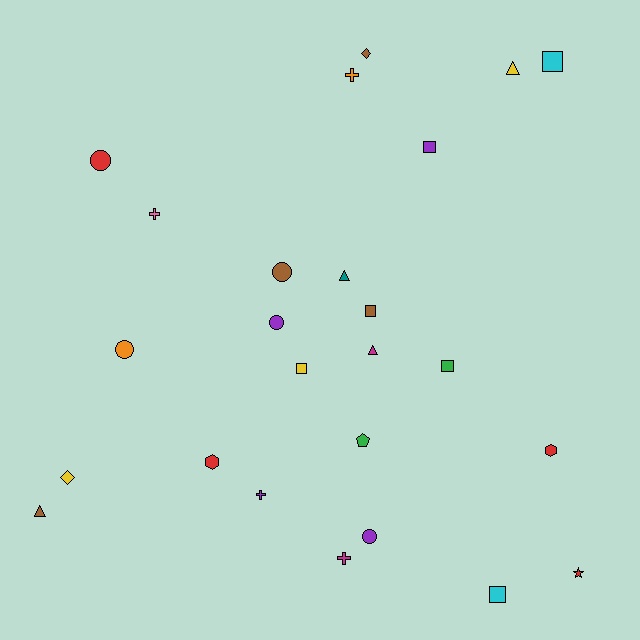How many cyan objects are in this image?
There are 2 cyan objects.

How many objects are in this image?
There are 25 objects.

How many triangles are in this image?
There are 4 triangles.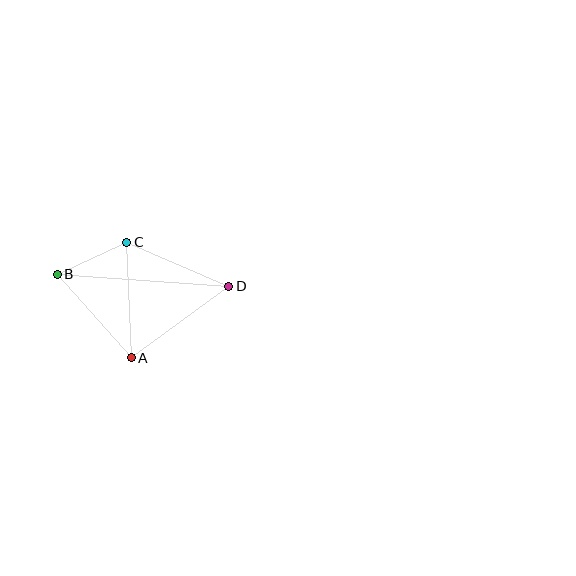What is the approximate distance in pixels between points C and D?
The distance between C and D is approximately 111 pixels.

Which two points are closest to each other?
Points B and C are closest to each other.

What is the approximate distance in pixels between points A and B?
The distance between A and B is approximately 112 pixels.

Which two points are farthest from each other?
Points B and D are farthest from each other.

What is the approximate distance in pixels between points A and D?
The distance between A and D is approximately 121 pixels.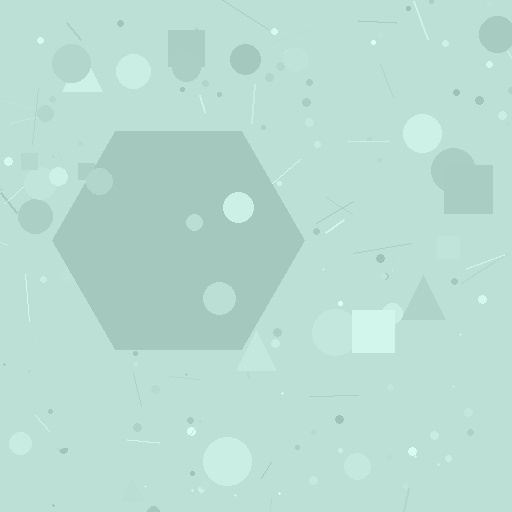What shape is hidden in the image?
A hexagon is hidden in the image.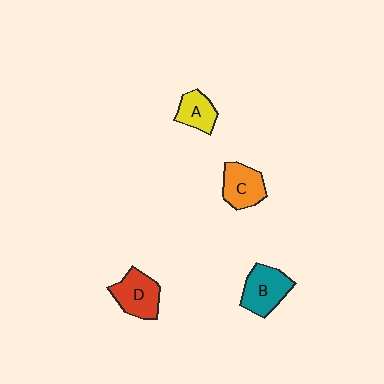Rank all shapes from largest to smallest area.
From largest to smallest: B (teal), D (red), C (orange), A (yellow).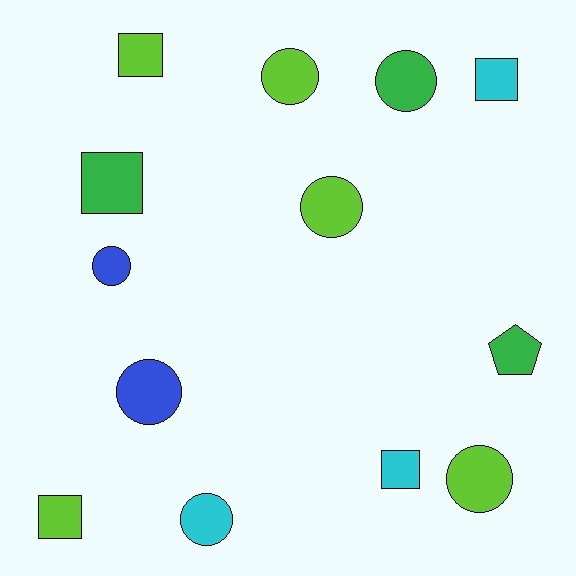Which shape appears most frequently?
Circle, with 7 objects.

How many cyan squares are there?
There are 2 cyan squares.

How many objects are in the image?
There are 13 objects.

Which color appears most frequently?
Lime, with 5 objects.